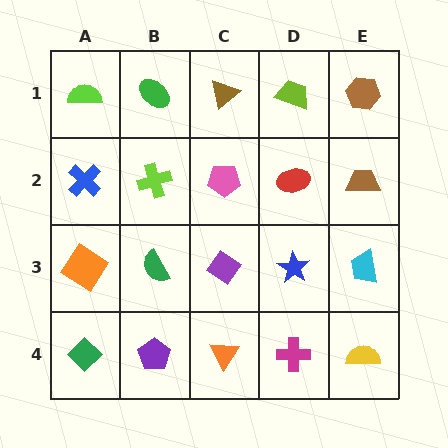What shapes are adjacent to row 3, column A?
A blue cross (row 2, column A), a green diamond (row 4, column A), a green semicircle (row 3, column B).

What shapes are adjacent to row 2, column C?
A brown triangle (row 1, column C), a purple diamond (row 3, column C), a lime cross (row 2, column B), a red ellipse (row 2, column D).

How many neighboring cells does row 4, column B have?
3.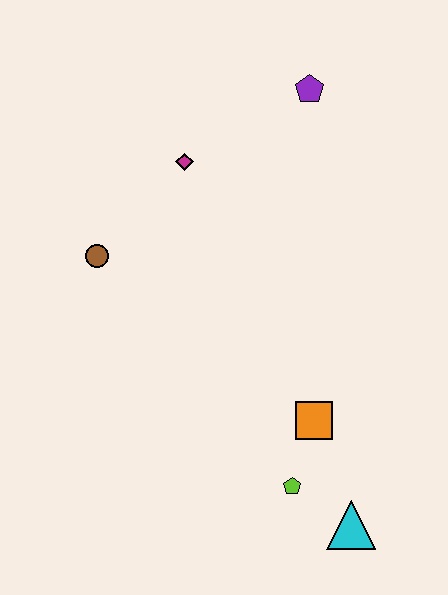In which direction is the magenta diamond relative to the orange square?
The magenta diamond is above the orange square.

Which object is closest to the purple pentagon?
The magenta diamond is closest to the purple pentagon.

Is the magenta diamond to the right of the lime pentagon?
No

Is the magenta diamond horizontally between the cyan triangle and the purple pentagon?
No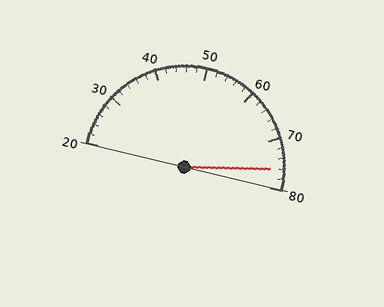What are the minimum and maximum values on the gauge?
The gauge ranges from 20 to 80.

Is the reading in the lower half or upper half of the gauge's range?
The reading is in the upper half of the range (20 to 80).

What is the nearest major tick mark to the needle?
The nearest major tick mark is 80.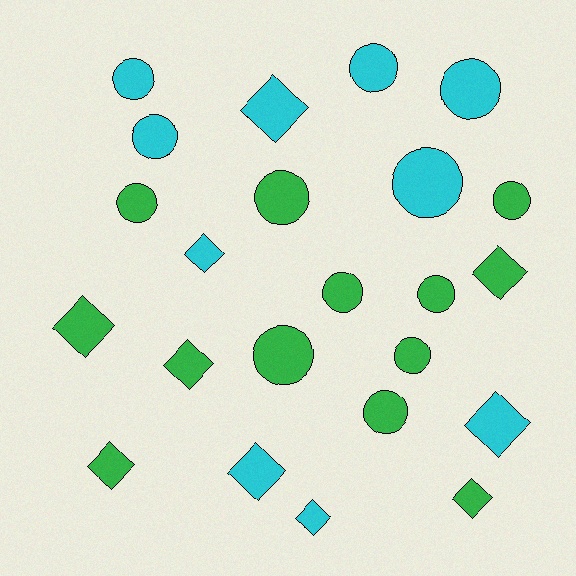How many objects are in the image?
There are 23 objects.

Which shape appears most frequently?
Circle, with 13 objects.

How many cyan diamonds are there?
There are 5 cyan diamonds.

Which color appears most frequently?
Green, with 13 objects.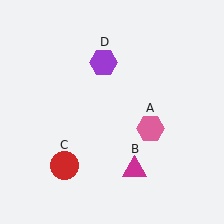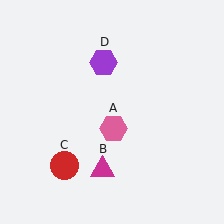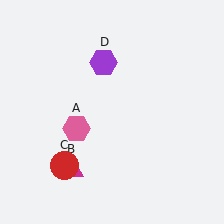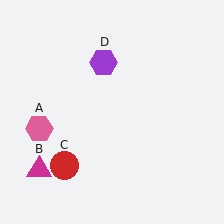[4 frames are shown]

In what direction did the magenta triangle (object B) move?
The magenta triangle (object B) moved left.